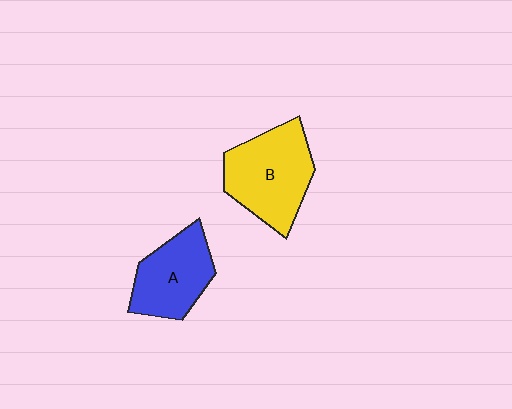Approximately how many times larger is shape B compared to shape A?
Approximately 1.3 times.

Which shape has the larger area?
Shape B (yellow).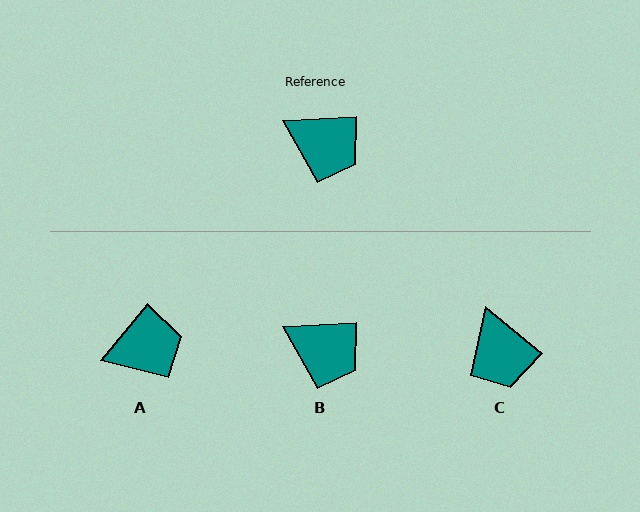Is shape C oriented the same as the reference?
No, it is off by about 42 degrees.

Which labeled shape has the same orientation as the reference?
B.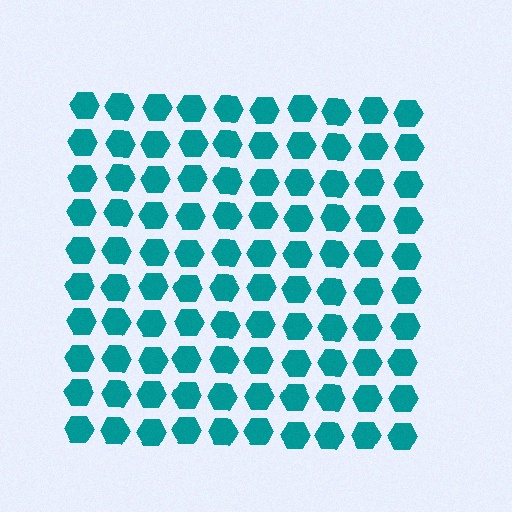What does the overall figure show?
The overall figure shows a square.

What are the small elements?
The small elements are hexagons.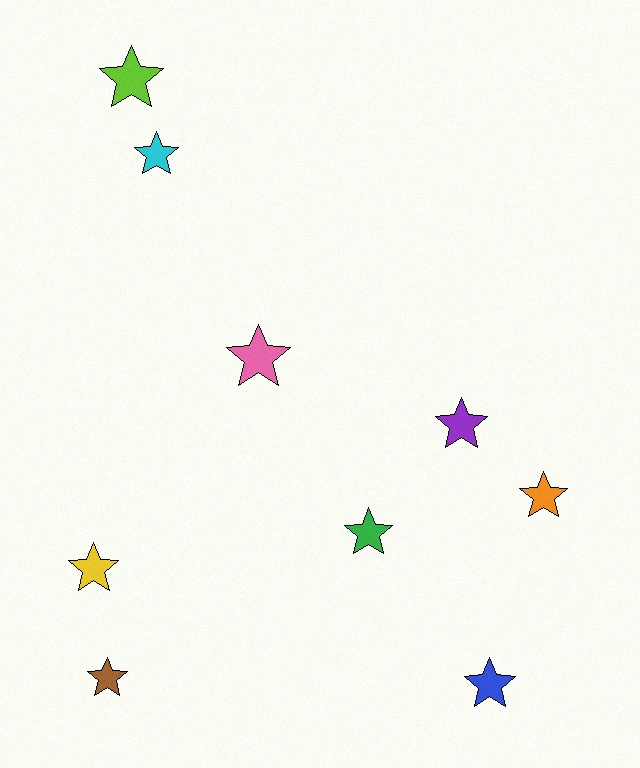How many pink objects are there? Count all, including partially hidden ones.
There is 1 pink object.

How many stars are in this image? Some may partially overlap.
There are 9 stars.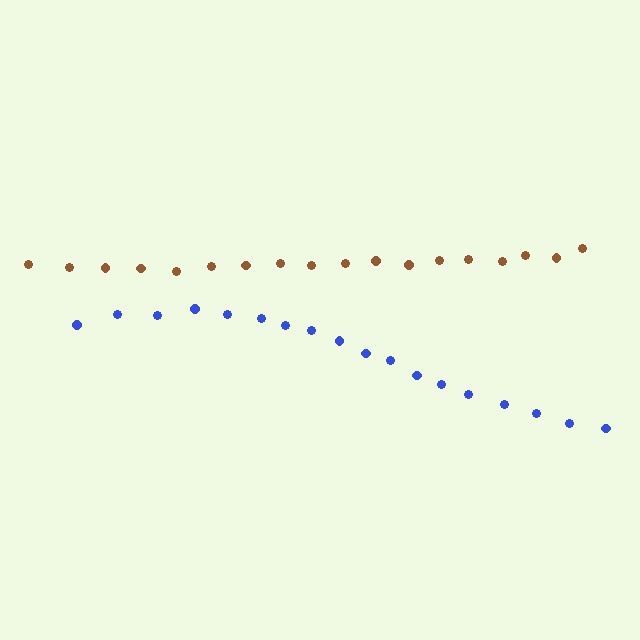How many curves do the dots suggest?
There are 2 distinct paths.